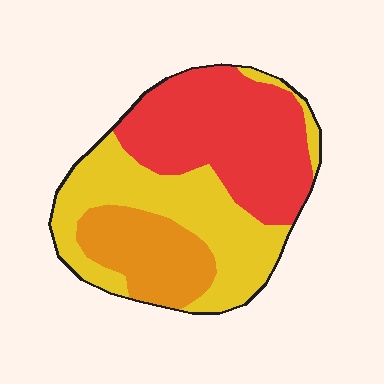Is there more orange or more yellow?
Yellow.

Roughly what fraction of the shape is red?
Red covers 41% of the shape.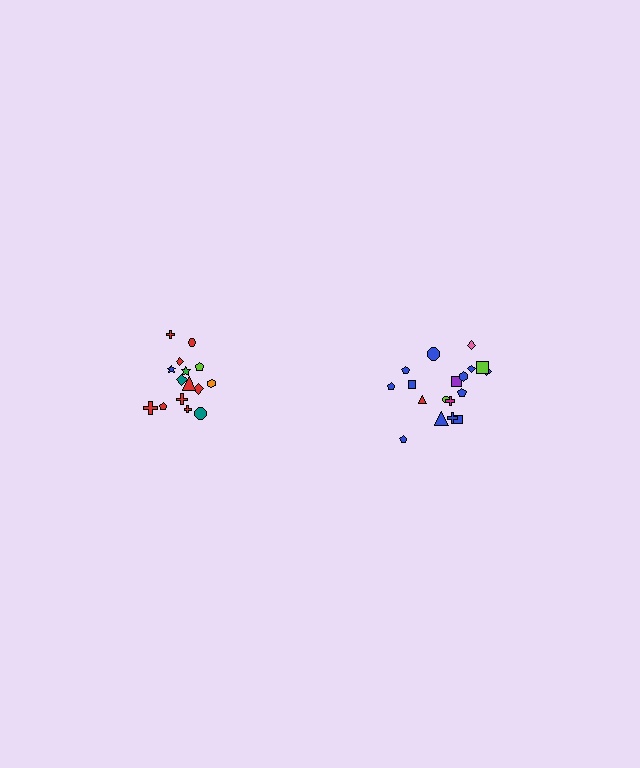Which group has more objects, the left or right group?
The right group.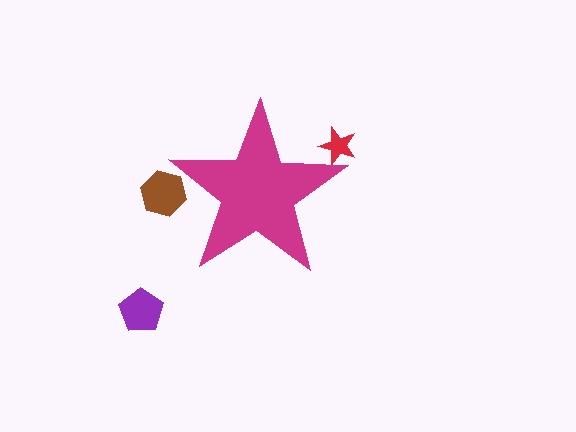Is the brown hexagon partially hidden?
Yes, the brown hexagon is partially hidden behind the magenta star.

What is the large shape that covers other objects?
A magenta star.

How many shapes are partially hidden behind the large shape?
2 shapes are partially hidden.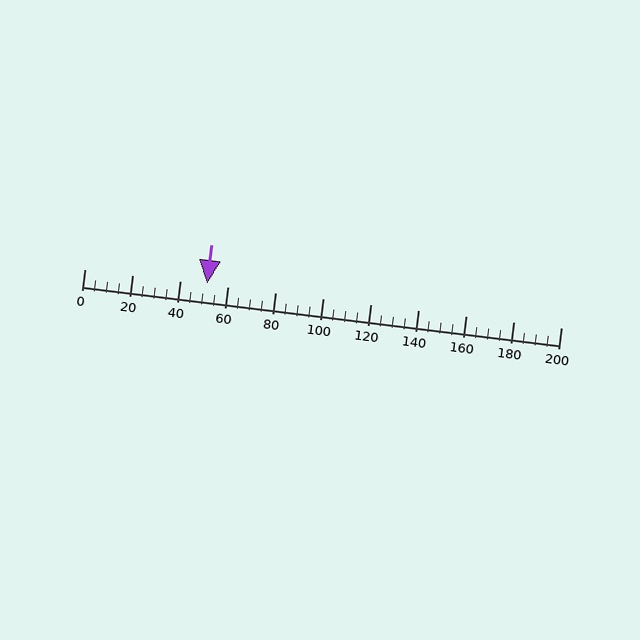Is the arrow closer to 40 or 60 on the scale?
The arrow is closer to 60.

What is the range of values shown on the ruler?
The ruler shows values from 0 to 200.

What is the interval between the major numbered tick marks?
The major tick marks are spaced 20 units apart.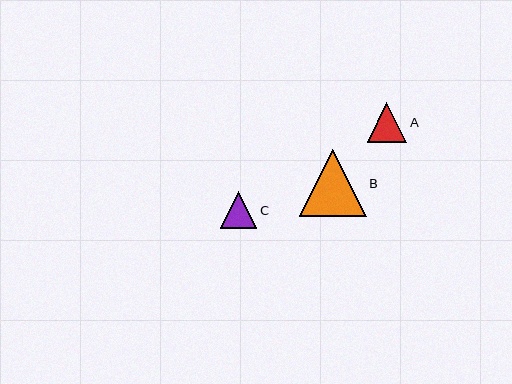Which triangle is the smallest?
Triangle C is the smallest with a size of approximately 37 pixels.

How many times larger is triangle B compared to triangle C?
Triangle B is approximately 1.8 times the size of triangle C.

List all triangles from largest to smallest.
From largest to smallest: B, A, C.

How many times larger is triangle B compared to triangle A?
Triangle B is approximately 1.7 times the size of triangle A.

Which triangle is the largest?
Triangle B is the largest with a size of approximately 67 pixels.